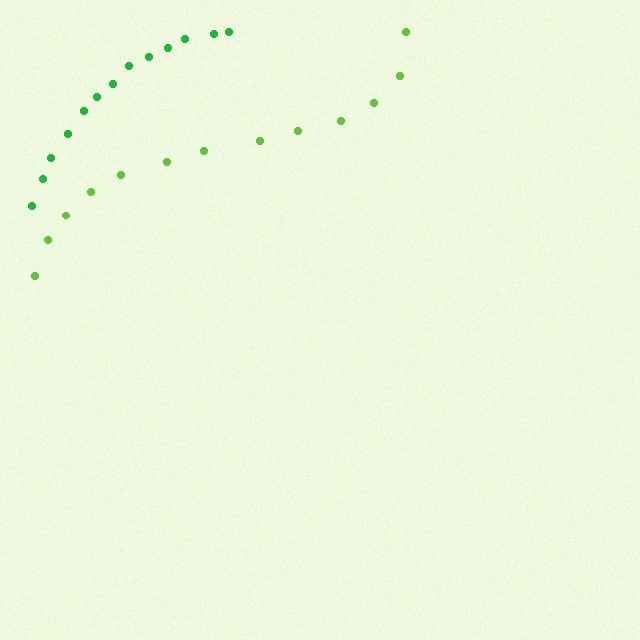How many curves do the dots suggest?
There are 2 distinct paths.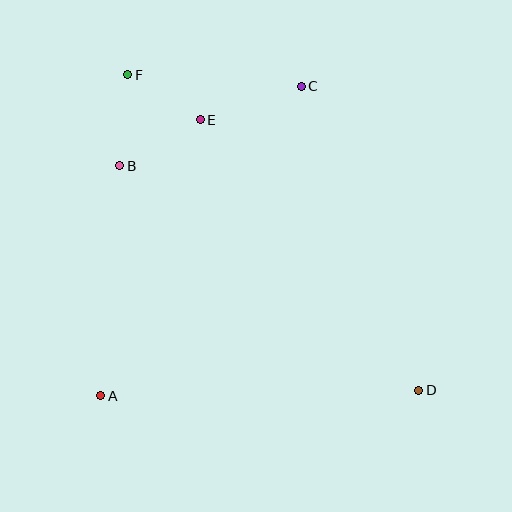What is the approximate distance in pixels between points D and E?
The distance between D and E is approximately 348 pixels.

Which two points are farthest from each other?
Points D and F are farthest from each other.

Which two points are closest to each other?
Points E and F are closest to each other.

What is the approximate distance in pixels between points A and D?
The distance between A and D is approximately 318 pixels.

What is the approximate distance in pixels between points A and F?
The distance between A and F is approximately 322 pixels.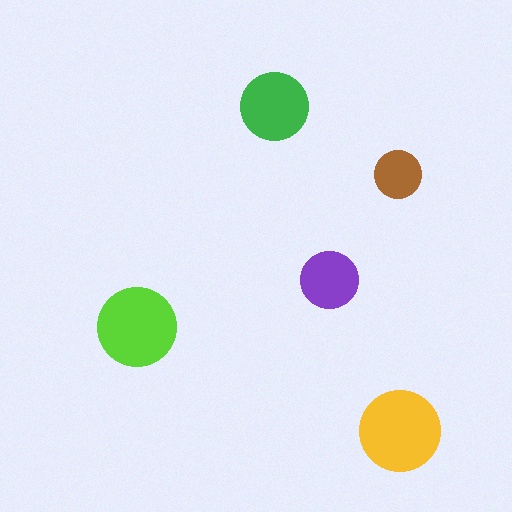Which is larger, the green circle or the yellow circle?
The yellow one.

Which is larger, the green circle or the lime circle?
The lime one.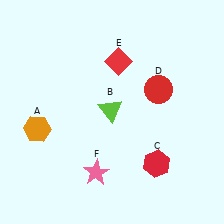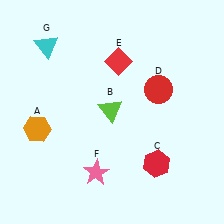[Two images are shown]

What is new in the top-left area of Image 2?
A cyan triangle (G) was added in the top-left area of Image 2.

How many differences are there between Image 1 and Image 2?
There is 1 difference between the two images.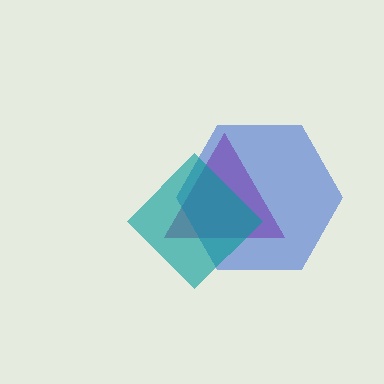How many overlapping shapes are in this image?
There are 3 overlapping shapes in the image.